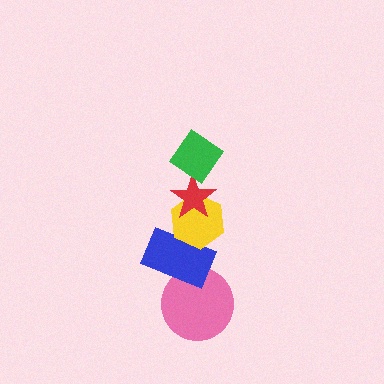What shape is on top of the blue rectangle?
The yellow hexagon is on top of the blue rectangle.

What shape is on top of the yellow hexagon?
The red star is on top of the yellow hexagon.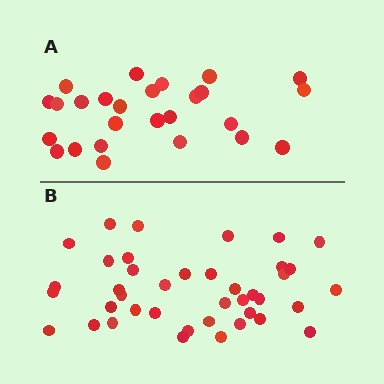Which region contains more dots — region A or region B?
Region B (the bottom region) has more dots.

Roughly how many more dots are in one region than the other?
Region B has approximately 15 more dots than region A.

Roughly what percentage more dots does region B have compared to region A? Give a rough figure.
About 55% more.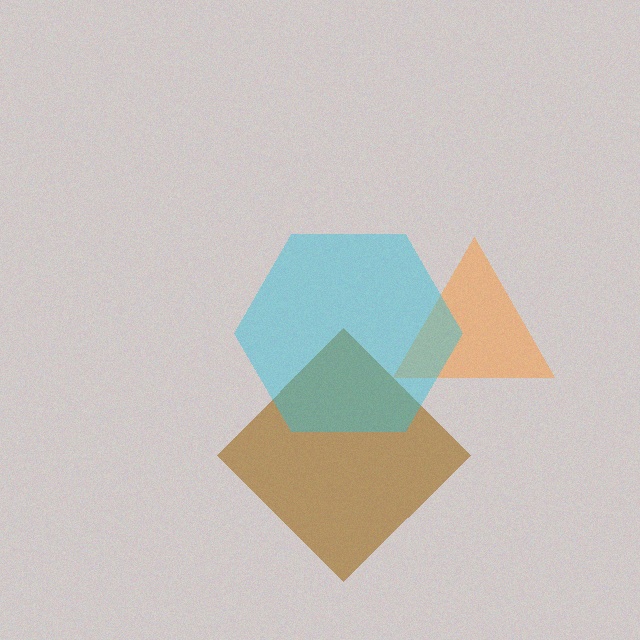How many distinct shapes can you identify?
There are 3 distinct shapes: an orange triangle, a brown diamond, a cyan hexagon.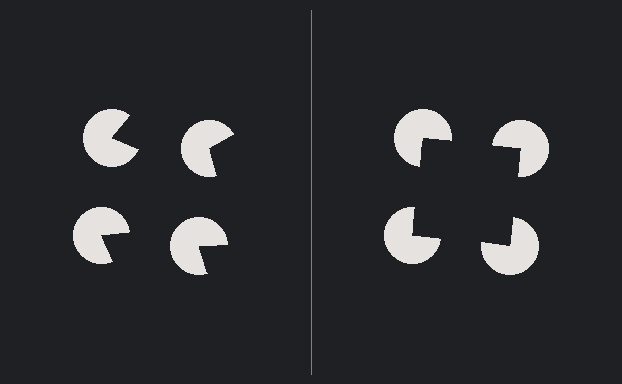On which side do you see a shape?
An illusory square appears on the right side. On the left side the wedge cuts are rotated, so no coherent shape forms.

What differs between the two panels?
The pac-man discs are positioned identically on both sides; only the wedge orientations differ. On the right they align to a square; on the left they are misaligned.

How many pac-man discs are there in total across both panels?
8 — 4 on each side.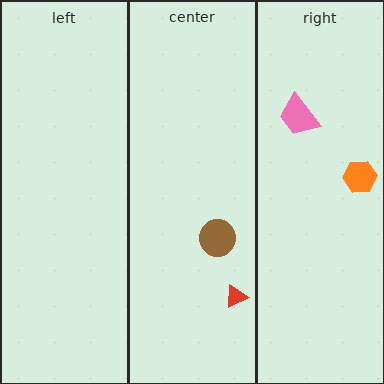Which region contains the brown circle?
The center region.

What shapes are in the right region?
The orange hexagon, the pink trapezoid.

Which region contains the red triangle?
The center region.